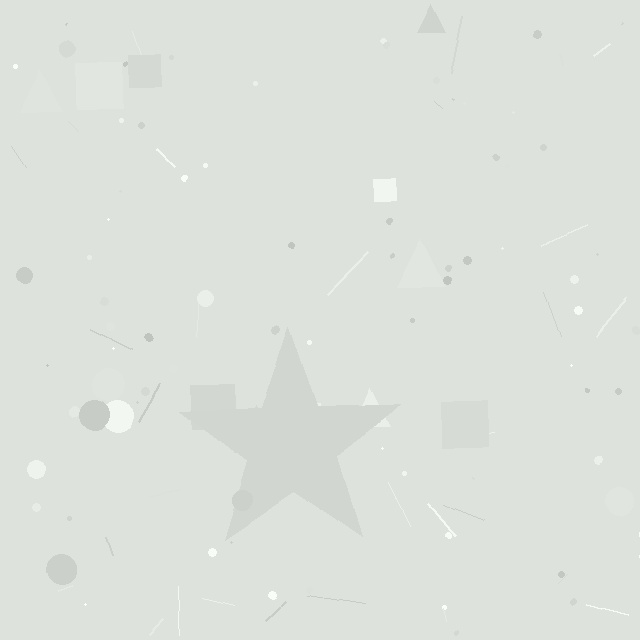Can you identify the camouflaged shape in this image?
The camouflaged shape is a star.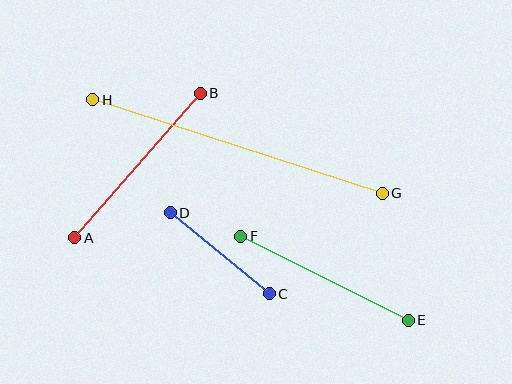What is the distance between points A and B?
The distance is approximately 191 pixels.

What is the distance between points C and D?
The distance is approximately 128 pixels.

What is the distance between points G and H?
The distance is approximately 304 pixels.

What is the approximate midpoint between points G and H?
The midpoint is at approximately (237, 147) pixels.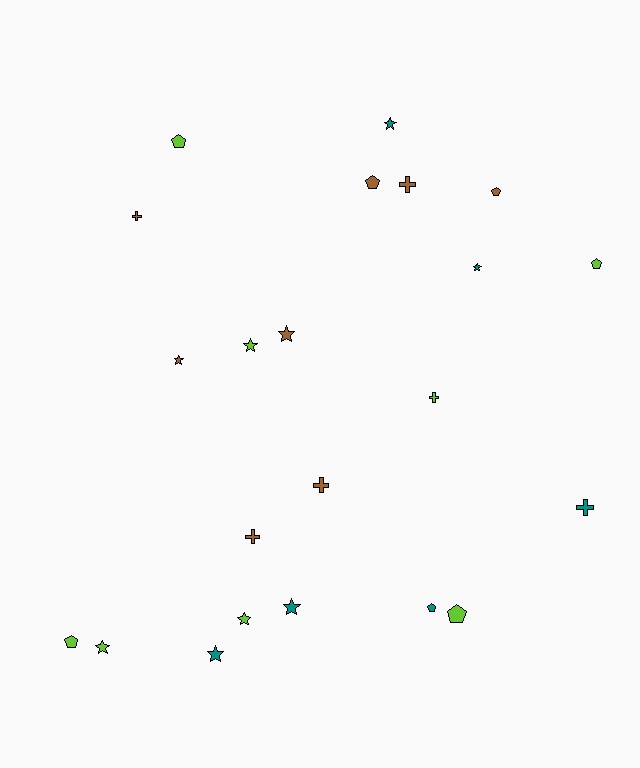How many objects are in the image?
There are 22 objects.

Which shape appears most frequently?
Star, with 9 objects.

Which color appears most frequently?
Lime, with 8 objects.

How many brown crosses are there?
There are 4 brown crosses.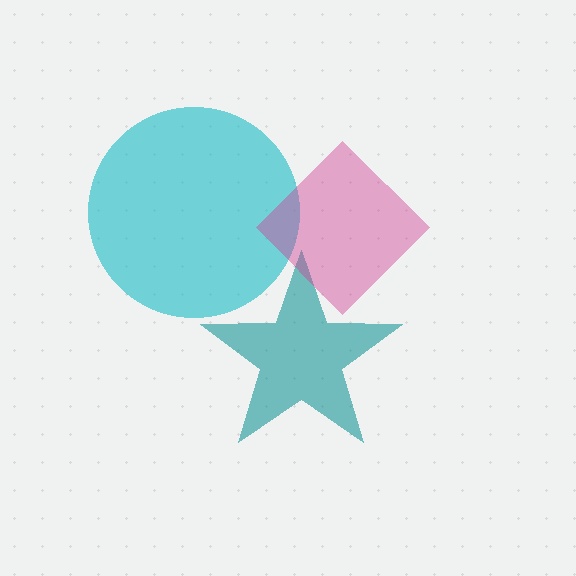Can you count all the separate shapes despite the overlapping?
Yes, there are 3 separate shapes.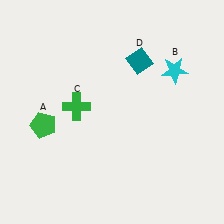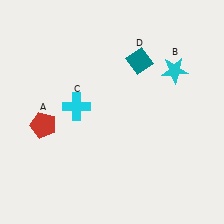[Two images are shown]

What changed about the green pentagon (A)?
In Image 1, A is green. In Image 2, it changed to red.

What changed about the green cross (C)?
In Image 1, C is green. In Image 2, it changed to cyan.